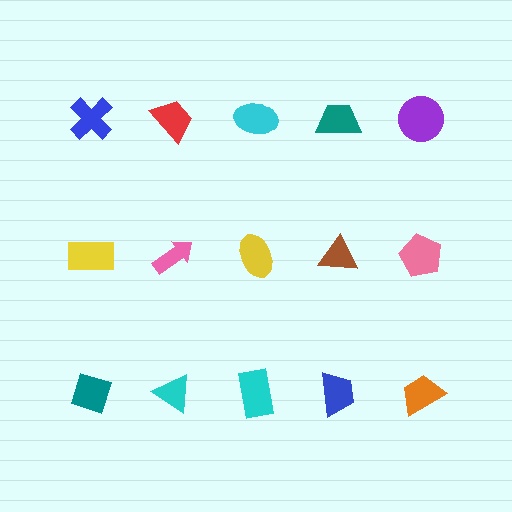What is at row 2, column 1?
A yellow rectangle.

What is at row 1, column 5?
A purple circle.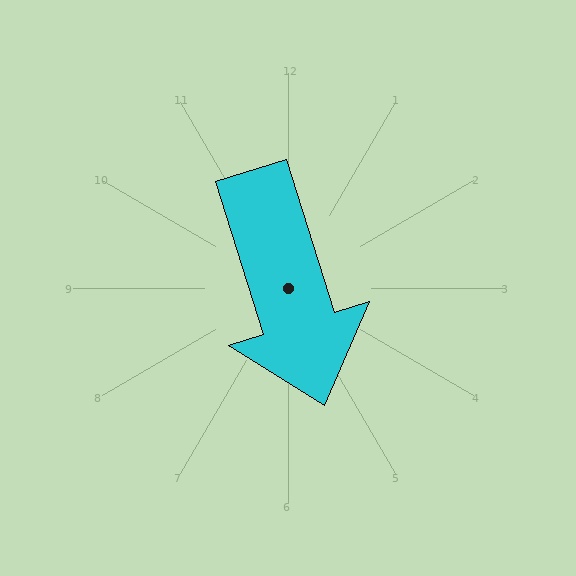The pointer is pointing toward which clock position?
Roughly 5 o'clock.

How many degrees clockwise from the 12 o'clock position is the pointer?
Approximately 163 degrees.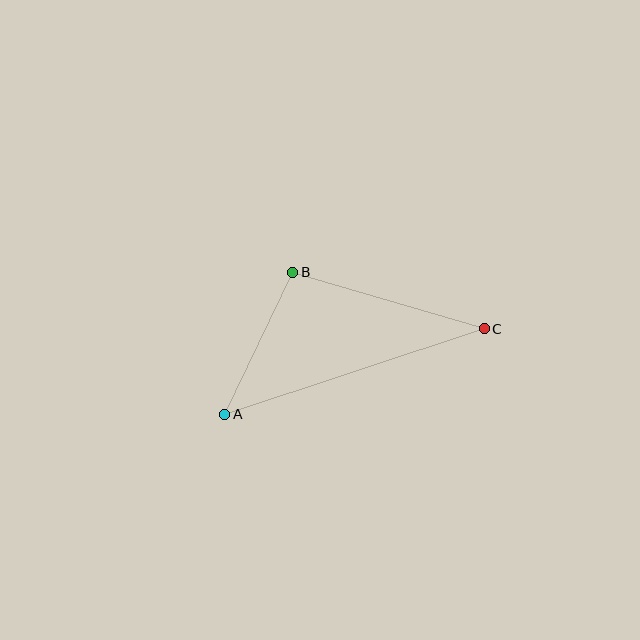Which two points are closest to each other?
Points A and B are closest to each other.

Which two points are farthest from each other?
Points A and C are farthest from each other.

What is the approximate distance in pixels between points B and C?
The distance between B and C is approximately 200 pixels.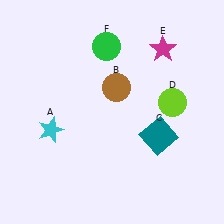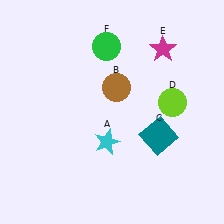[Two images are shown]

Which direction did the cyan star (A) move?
The cyan star (A) moved right.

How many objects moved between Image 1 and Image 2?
1 object moved between the two images.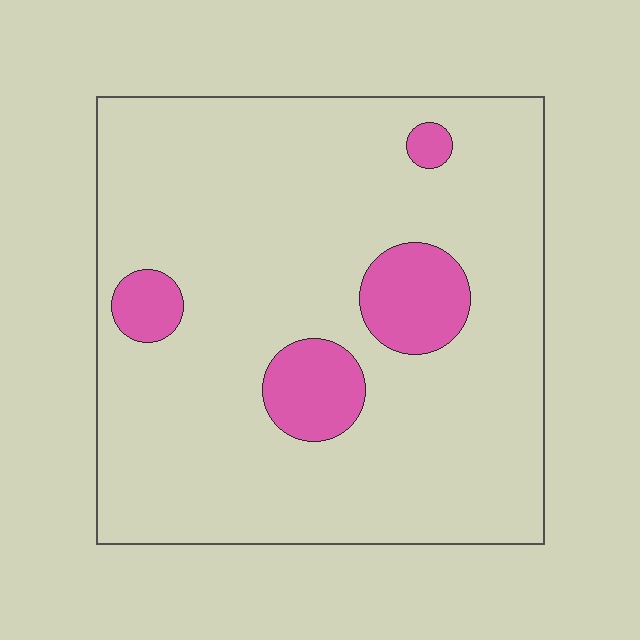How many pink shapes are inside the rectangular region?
4.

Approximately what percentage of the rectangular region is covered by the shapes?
Approximately 10%.